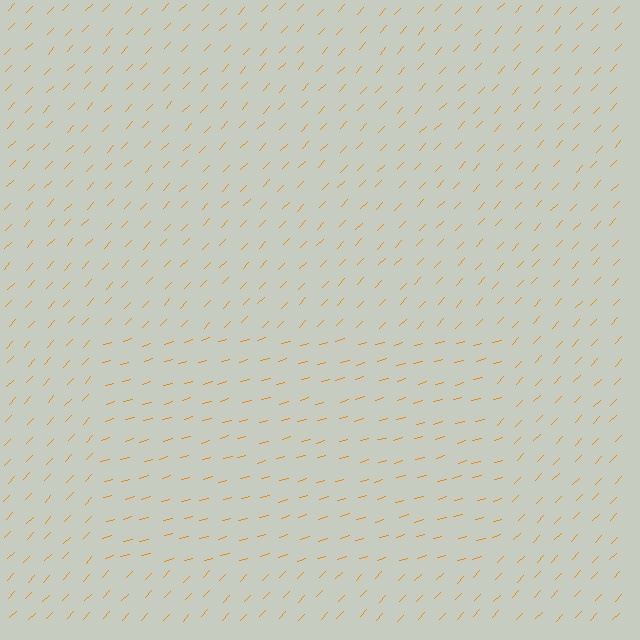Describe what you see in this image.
The image is filled with small orange line segments. A rectangle region in the image has lines oriented differently from the surrounding lines, creating a visible texture boundary.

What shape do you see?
I see a rectangle.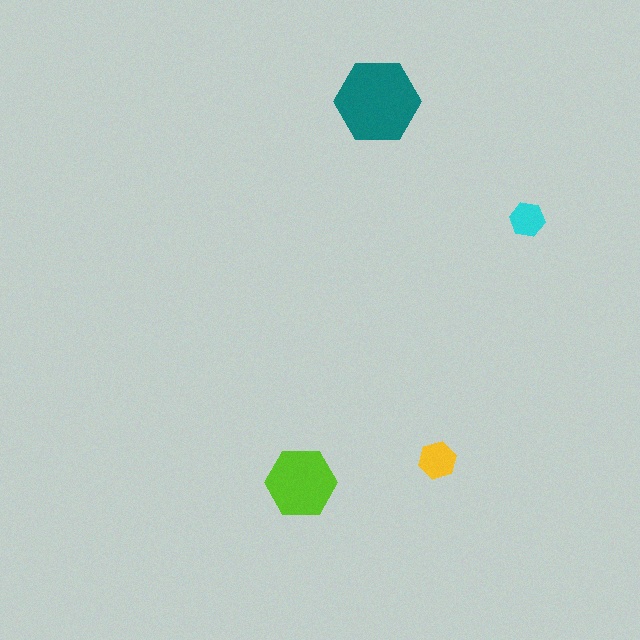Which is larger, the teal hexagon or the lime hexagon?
The teal one.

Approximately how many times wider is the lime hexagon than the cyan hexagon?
About 2 times wider.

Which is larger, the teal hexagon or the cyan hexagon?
The teal one.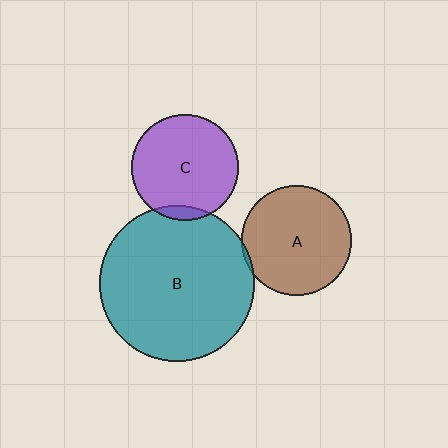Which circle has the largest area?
Circle B (teal).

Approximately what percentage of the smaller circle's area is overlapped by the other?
Approximately 5%.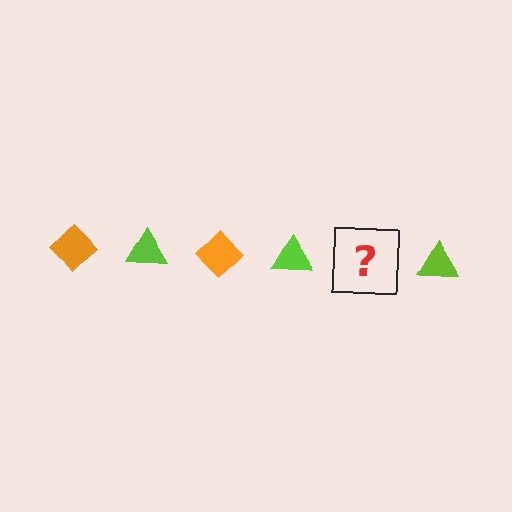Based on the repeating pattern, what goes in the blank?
The blank should be an orange diamond.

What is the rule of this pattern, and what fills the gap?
The rule is that the pattern alternates between orange diamond and lime triangle. The gap should be filled with an orange diamond.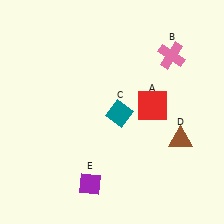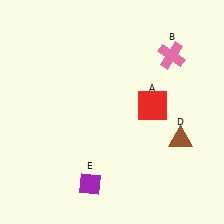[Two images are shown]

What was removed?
The teal diamond (C) was removed in Image 2.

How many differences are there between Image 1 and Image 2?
There is 1 difference between the two images.